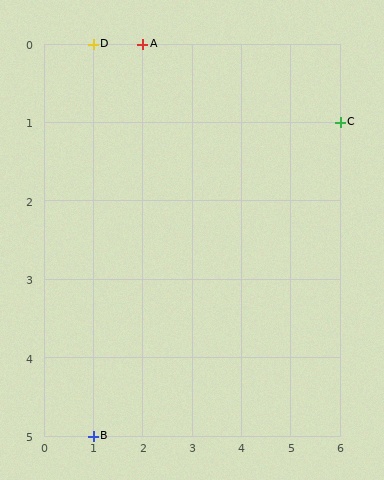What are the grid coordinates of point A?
Point A is at grid coordinates (2, 0).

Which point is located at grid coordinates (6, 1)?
Point C is at (6, 1).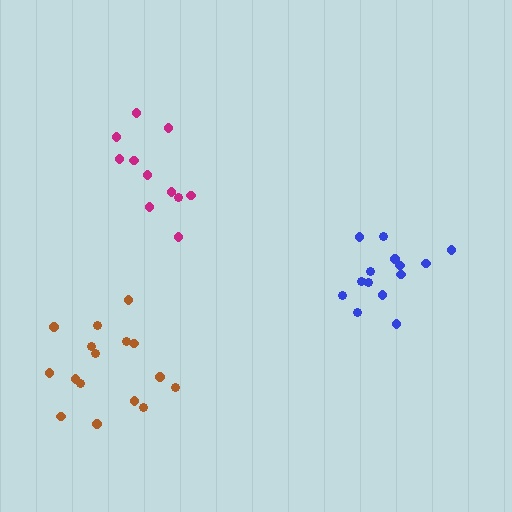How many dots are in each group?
Group 1: 11 dots, Group 2: 16 dots, Group 3: 14 dots (41 total).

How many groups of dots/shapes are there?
There are 3 groups.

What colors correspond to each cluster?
The clusters are colored: magenta, brown, blue.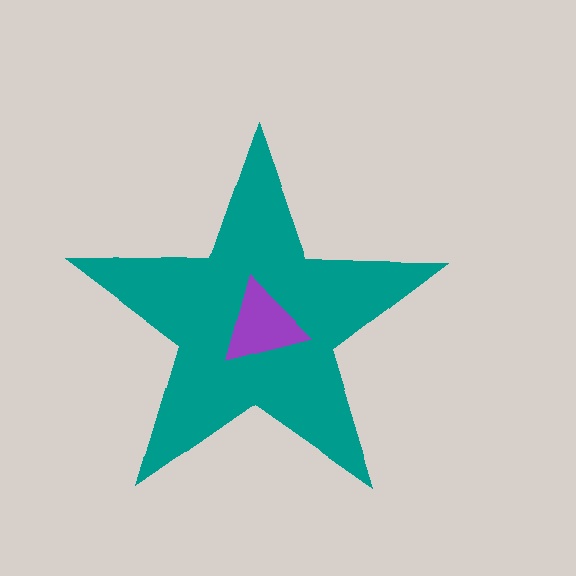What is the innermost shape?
The purple triangle.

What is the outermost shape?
The teal star.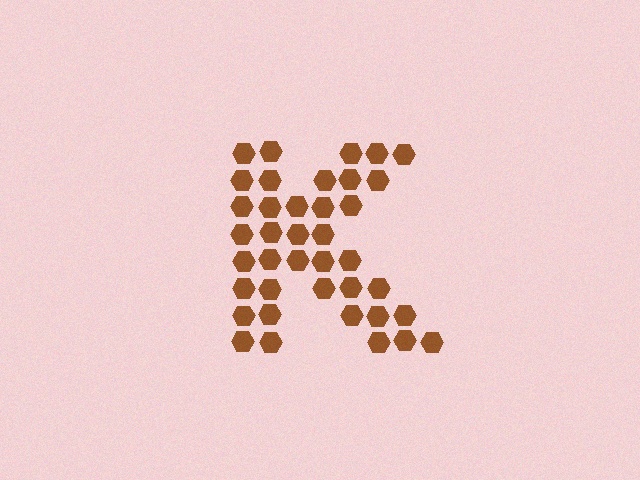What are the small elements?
The small elements are hexagons.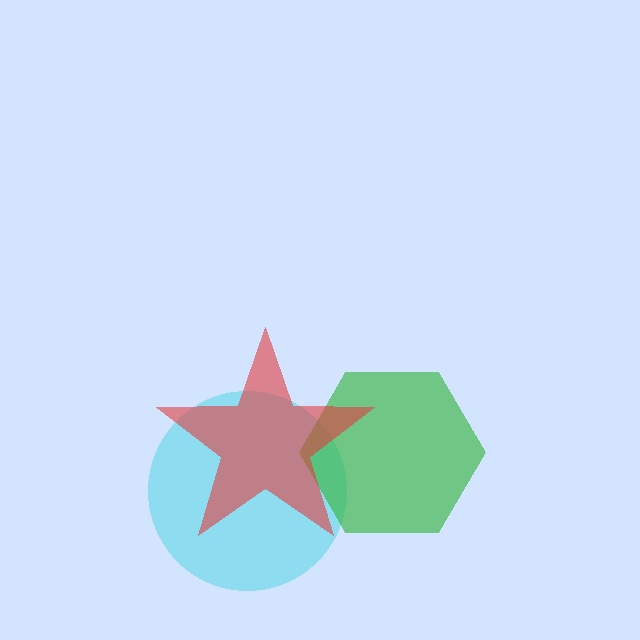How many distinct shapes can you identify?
There are 3 distinct shapes: a cyan circle, a green hexagon, a red star.